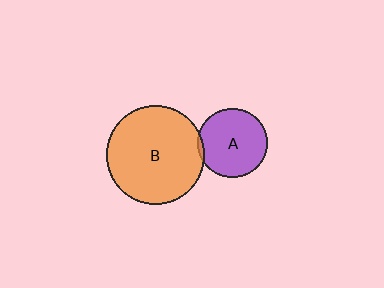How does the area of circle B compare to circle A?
Approximately 2.0 times.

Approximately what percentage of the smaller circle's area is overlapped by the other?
Approximately 5%.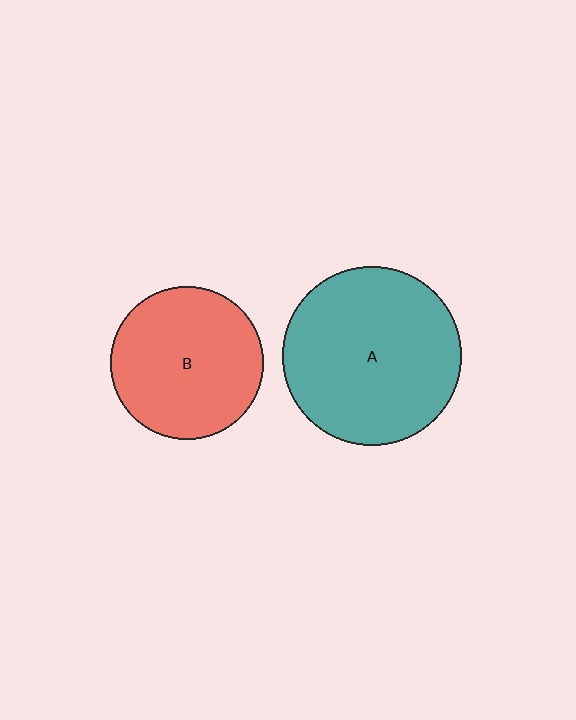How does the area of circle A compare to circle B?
Approximately 1.4 times.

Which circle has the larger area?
Circle A (teal).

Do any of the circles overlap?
No, none of the circles overlap.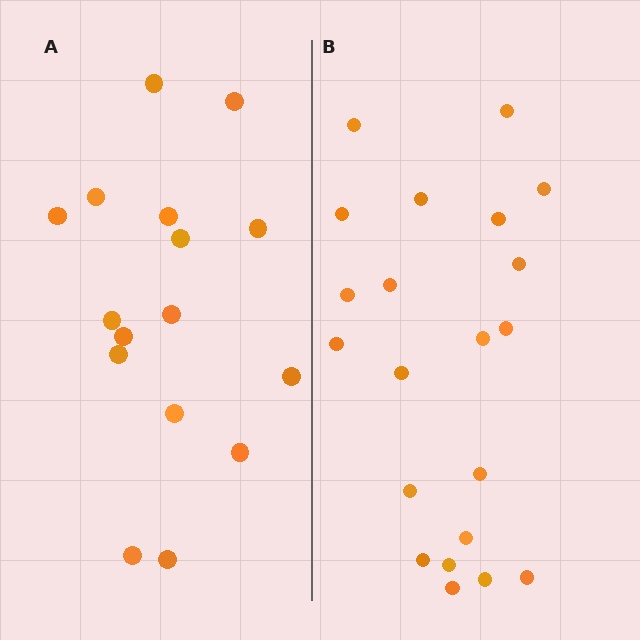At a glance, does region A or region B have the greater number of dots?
Region B (the right region) has more dots.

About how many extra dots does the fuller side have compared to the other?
Region B has about 5 more dots than region A.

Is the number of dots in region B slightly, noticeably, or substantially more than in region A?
Region B has noticeably more, but not dramatically so. The ratio is roughly 1.3 to 1.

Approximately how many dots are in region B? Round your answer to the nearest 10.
About 20 dots. (The exact count is 21, which rounds to 20.)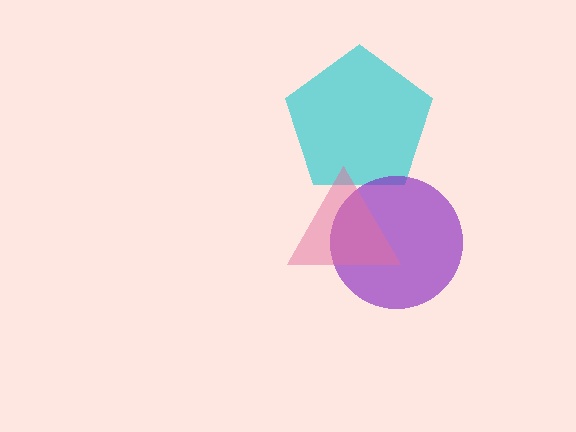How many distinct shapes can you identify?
There are 3 distinct shapes: a cyan pentagon, a purple circle, a pink triangle.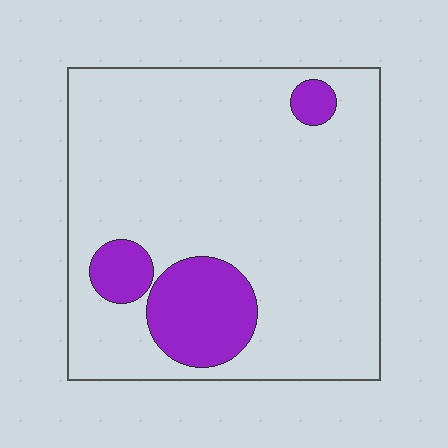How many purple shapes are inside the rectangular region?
3.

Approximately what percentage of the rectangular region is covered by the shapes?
Approximately 15%.